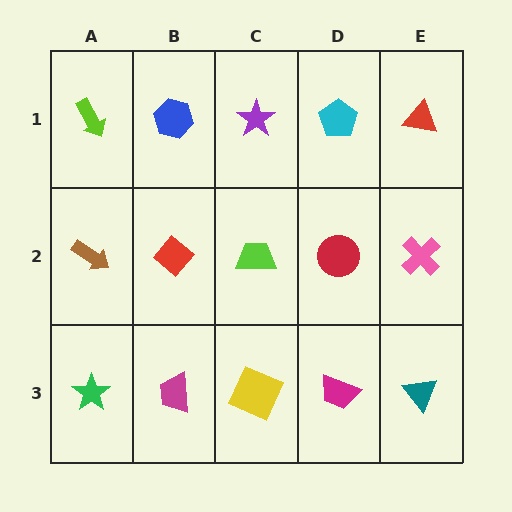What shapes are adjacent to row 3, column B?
A red diamond (row 2, column B), a green star (row 3, column A), a yellow square (row 3, column C).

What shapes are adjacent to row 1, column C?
A lime trapezoid (row 2, column C), a blue hexagon (row 1, column B), a cyan pentagon (row 1, column D).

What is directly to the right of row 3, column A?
A magenta trapezoid.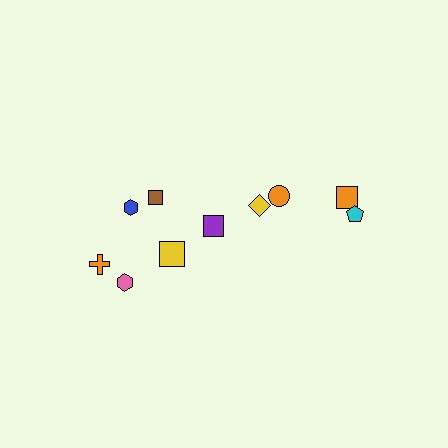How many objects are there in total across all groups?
There are 10 objects.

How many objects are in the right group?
There are 4 objects.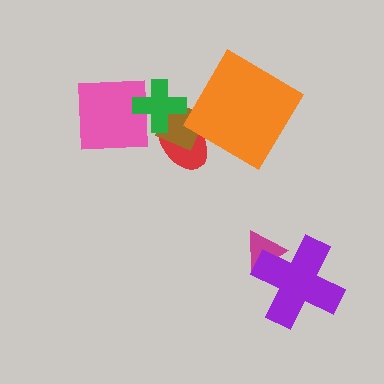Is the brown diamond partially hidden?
Yes, it is partially covered by another shape.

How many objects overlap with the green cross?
3 objects overlap with the green cross.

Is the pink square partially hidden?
Yes, it is partially covered by another shape.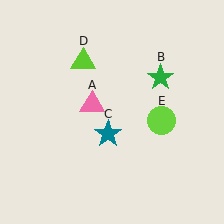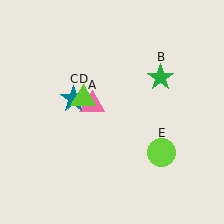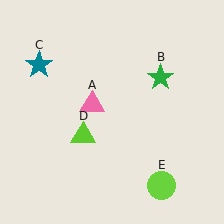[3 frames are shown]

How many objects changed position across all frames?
3 objects changed position: teal star (object C), lime triangle (object D), lime circle (object E).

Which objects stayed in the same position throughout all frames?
Pink triangle (object A) and green star (object B) remained stationary.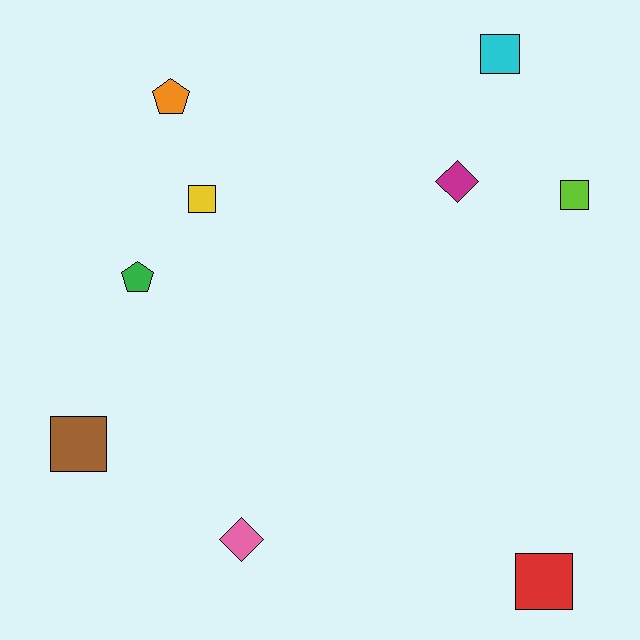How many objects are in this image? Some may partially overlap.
There are 9 objects.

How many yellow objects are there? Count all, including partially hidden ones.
There is 1 yellow object.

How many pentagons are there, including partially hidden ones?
There are 2 pentagons.